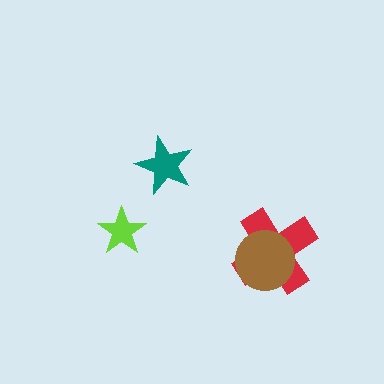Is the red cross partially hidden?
Yes, it is partially covered by another shape.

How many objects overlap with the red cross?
1 object overlaps with the red cross.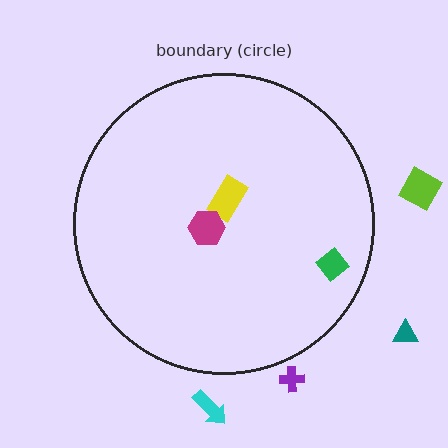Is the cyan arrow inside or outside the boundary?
Outside.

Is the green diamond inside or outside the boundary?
Inside.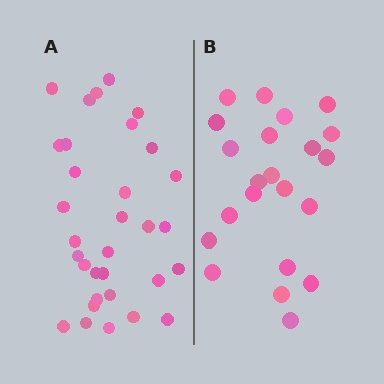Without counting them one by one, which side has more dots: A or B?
Region A (the left region) has more dots.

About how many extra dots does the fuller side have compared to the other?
Region A has roughly 10 or so more dots than region B.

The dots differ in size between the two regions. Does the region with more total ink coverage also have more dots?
No. Region B has more total ink coverage because its dots are larger, but region A actually contains more individual dots. Total area can be misleading — the number of items is what matters here.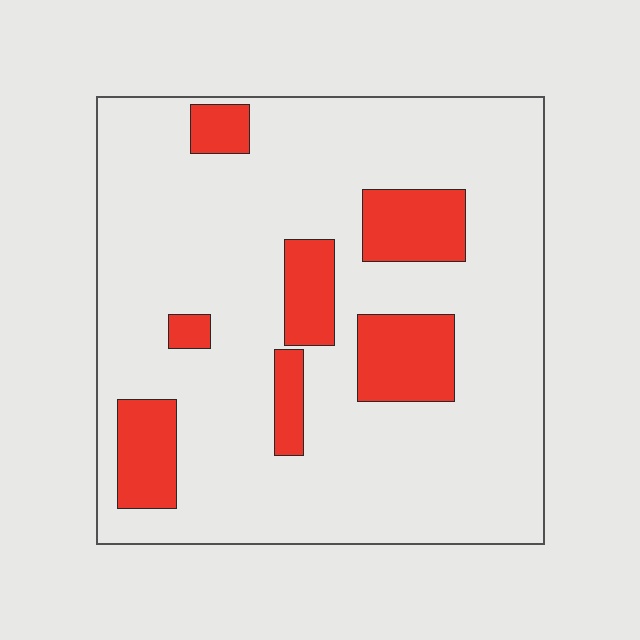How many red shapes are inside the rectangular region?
7.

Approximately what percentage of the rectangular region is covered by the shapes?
Approximately 20%.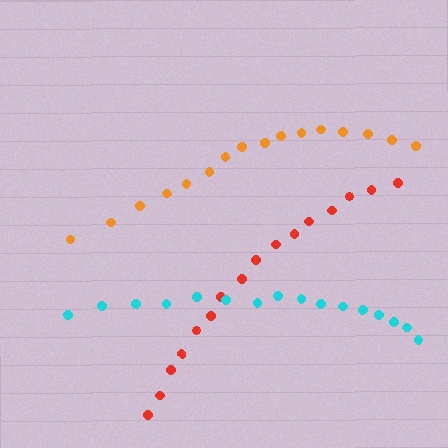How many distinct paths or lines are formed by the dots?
There are 3 distinct paths.